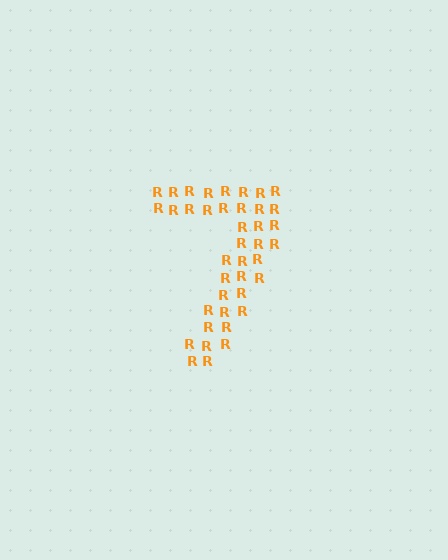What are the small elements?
The small elements are letter R's.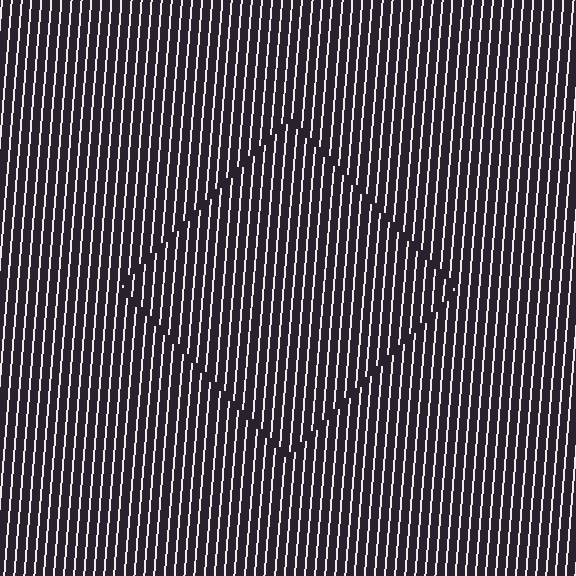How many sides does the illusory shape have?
4 sides — the line-ends trace a square.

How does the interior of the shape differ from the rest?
The interior of the shape contains the same grating, shifted by half a period — the contour is defined by the phase discontinuity where line-ends from the inner and outer gratings abut.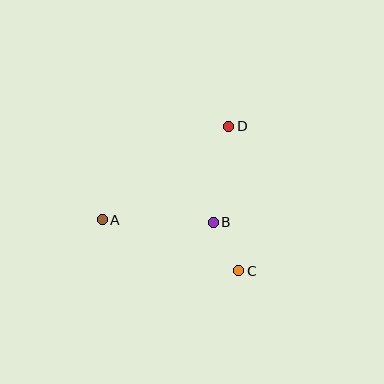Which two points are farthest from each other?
Points A and D are farthest from each other.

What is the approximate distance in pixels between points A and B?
The distance between A and B is approximately 111 pixels.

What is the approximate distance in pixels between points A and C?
The distance between A and C is approximately 146 pixels.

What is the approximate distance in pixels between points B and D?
The distance between B and D is approximately 97 pixels.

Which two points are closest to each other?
Points B and C are closest to each other.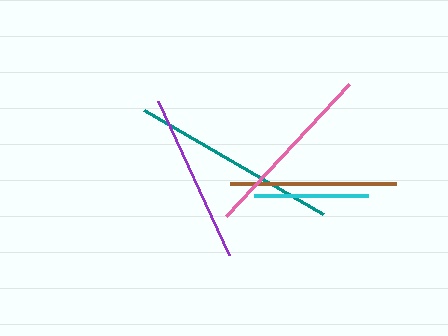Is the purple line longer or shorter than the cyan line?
The purple line is longer than the cyan line.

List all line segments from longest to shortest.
From longest to shortest: teal, pink, purple, brown, cyan.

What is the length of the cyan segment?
The cyan segment is approximately 115 pixels long.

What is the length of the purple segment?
The purple segment is approximately 170 pixels long.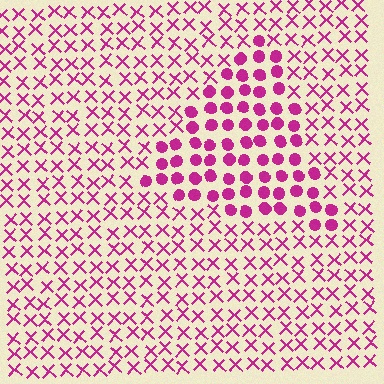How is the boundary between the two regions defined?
The boundary is defined by a change in element shape: circles inside vs. X marks outside. All elements share the same color and spacing.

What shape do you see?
I see a triangle.